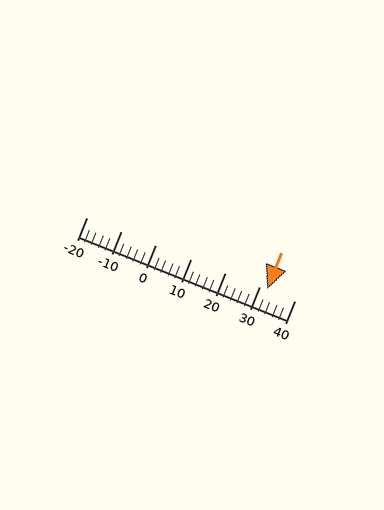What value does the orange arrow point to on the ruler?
The orange arrow points to approximately 32.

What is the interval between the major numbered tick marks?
The major tick marks are spaced 10 units apart.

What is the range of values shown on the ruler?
The ruler shows values from -20 to 40.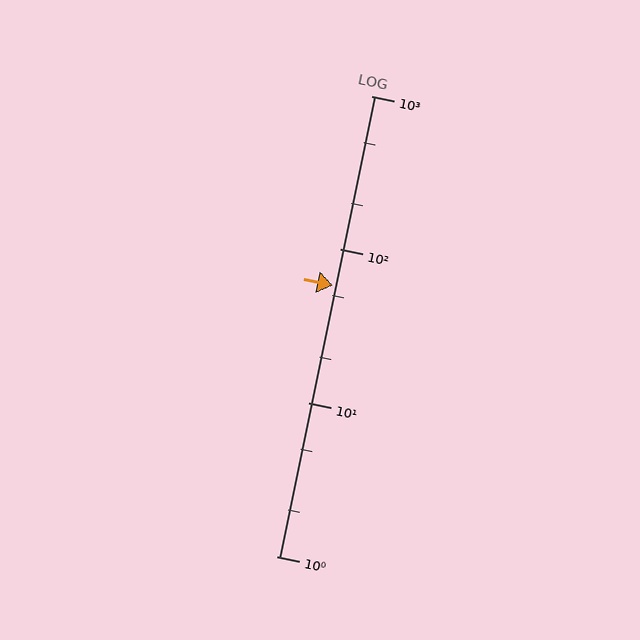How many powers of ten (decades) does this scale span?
The scale spans 3 decades, from 1 to 1000.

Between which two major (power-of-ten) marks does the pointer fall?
The pointer is between 10 and 100.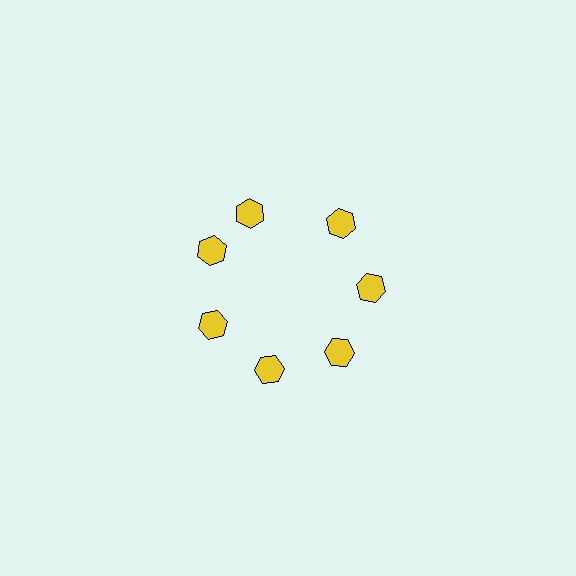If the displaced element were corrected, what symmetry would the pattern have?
It would have 7-fold rotational symmetry — the pattern would map onto itself every 51 degrees.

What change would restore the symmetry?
The symmetry would be restored by rotating it back into even spacing with its neighbors so that all 7 hexagons sit at equal angles and equal distance from the center.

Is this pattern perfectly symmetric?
No. The 7 yellow hexagons are arranged in a ring, but one element near the 12 o'clock position is rotated out of alignment along the ring, breaking the 7-fold rotational symmetry.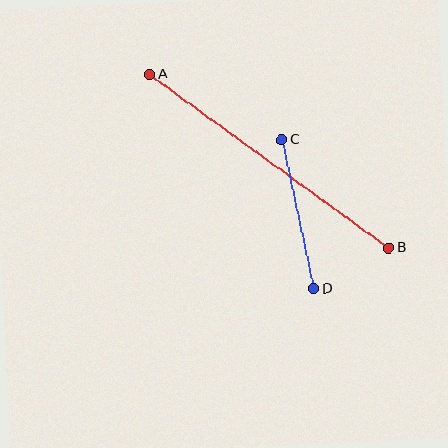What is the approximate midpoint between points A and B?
The midpoint is at approximately (269, 161) pixels.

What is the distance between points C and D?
The distance is approximately 153 pixels.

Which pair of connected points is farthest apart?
Points A and B are farthest apart.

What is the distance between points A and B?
The distance is approximately 295 pixels.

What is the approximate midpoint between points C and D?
The midpoint is at approximately (298, 214) pixels.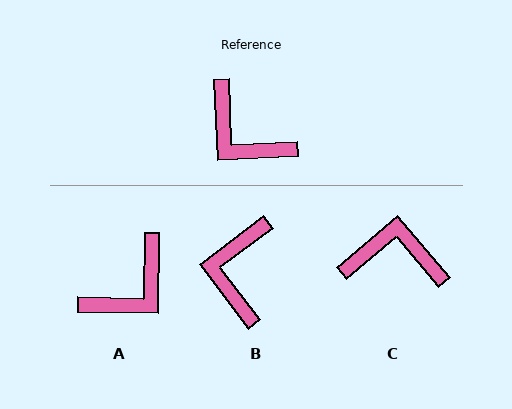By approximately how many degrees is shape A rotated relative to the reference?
Approximately 86 degrees counter-clockwise.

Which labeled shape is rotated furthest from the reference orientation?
C, about 142 degrees away.